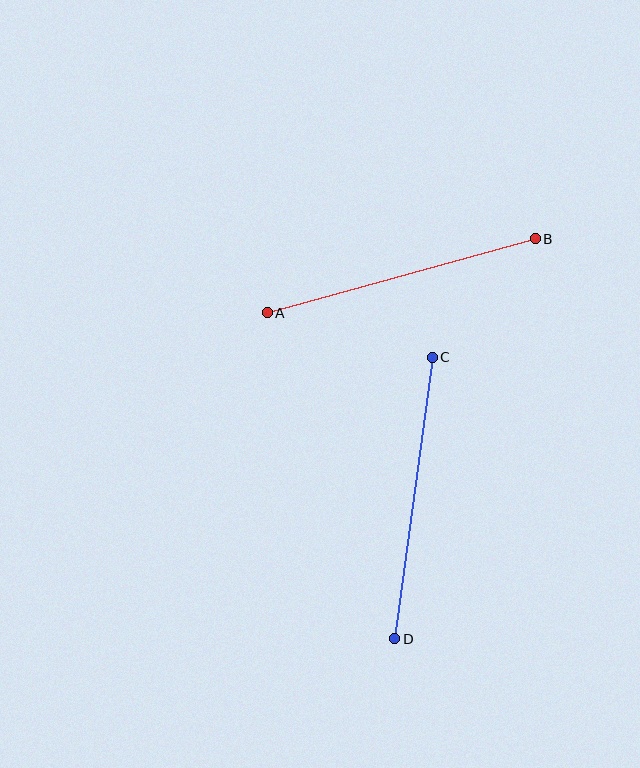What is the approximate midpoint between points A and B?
The midpoint is at approximately (401, 276) pixels.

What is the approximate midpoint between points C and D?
The midpoint is at approximately (413, 498) pixels.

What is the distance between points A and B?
The distance is approximately 278 pixels.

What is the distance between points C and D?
The distance is approximately 284 pixels.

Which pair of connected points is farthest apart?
Points C and D are farthest apart.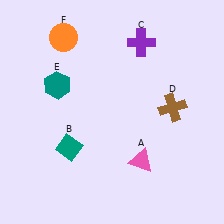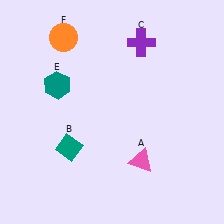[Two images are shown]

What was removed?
The brown cross (D) was removed in Image 2.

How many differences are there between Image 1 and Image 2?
There is 1 difference between the two images.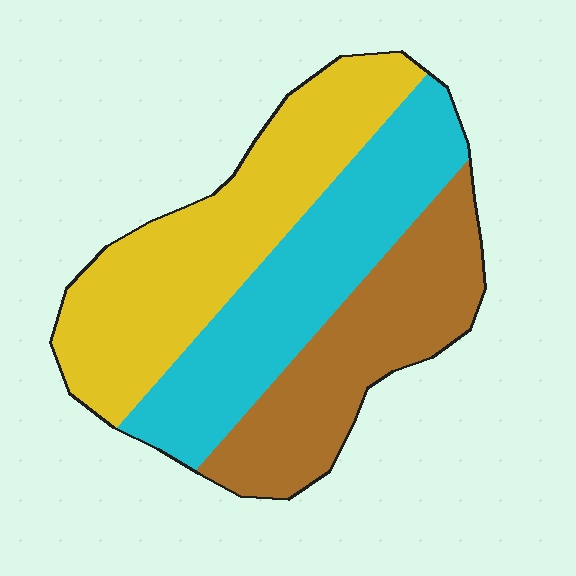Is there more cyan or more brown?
Cyan.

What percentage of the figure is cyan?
Cyan covers 33% of the figure.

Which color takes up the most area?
Yellow, at roughly 40%.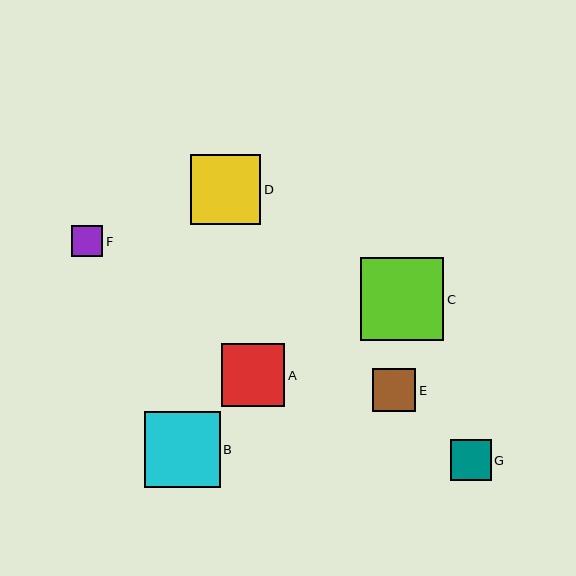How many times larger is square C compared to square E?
Square C is approximately 1.9 times the size of square E.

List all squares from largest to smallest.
From largest to smallest: C, B, D, A, E, G, F.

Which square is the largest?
Square C is the largest with a size of approximately 83 pixels.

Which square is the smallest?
Square F is the smallest with a size of approximately 31 pixels.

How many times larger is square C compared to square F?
Square C is approximately 2.7 times the size of square F.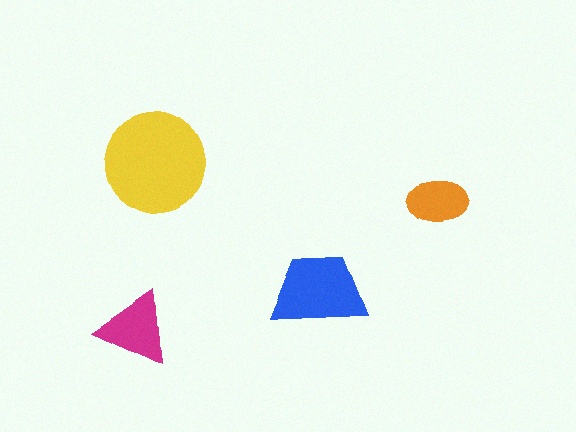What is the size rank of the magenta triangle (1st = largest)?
3rd.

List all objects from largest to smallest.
The yellow circle, the blue trapezoid, the magenta triangle, the orange ellipse.